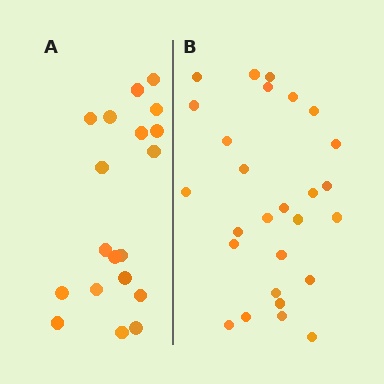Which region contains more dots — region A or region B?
Region B (the right region) has more dots.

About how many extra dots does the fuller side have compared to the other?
Region B has roughly 8 or so more dots than region A.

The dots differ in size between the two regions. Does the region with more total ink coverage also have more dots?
No. Region A has more total ink coverage because its dots are larger, but region B actually contains more individual dots. Total area can be misleading — the number of items is what matters here.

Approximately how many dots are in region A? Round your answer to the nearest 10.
About 20 dots. (The exact count is 19, which rounds to 20.)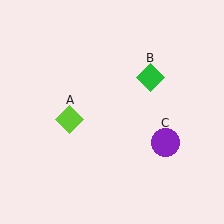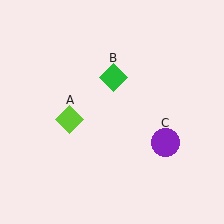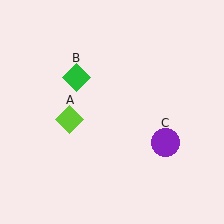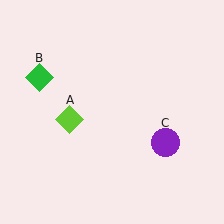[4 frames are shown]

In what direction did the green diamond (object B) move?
The green diamond (object B) moved left.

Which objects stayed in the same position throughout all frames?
Lime diamond (object A) and purple circle (object C) remained stationary.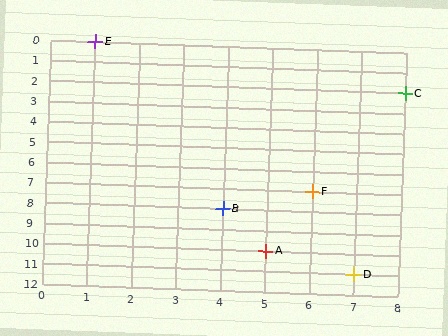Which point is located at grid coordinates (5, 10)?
Point A is at (5, 10).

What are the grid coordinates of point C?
Point C is at grid coordinates (8, 2).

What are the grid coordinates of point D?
Point D is at grid coordinates (7, 11).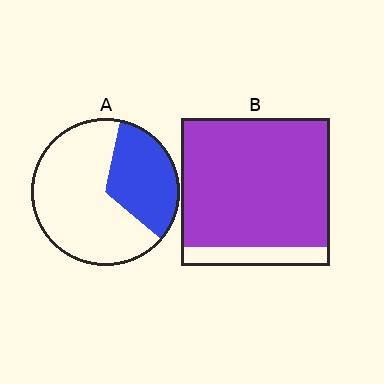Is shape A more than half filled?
No.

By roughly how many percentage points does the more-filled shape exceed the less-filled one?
By roughly 55 percentage points (B over A).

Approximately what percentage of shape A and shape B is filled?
A is approximately 35% and B is approximately 85%.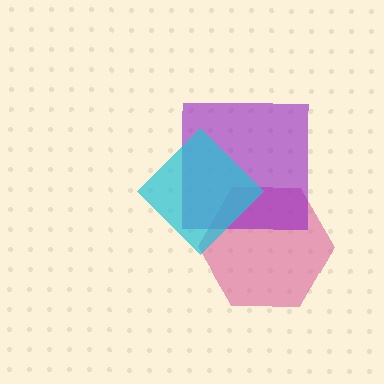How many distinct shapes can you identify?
There are 3 distinct shapes: a pink hexagon, a purple square, a cyan diamond.